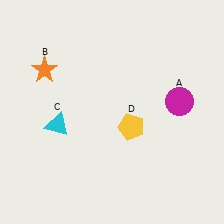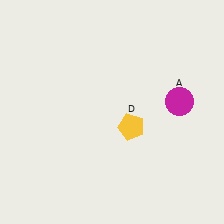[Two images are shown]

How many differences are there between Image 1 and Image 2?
There are 2 differences between the two images.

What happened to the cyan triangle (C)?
The cyan triangle (C) was removed in Image 2. It was in the bottom-left area of Image 1.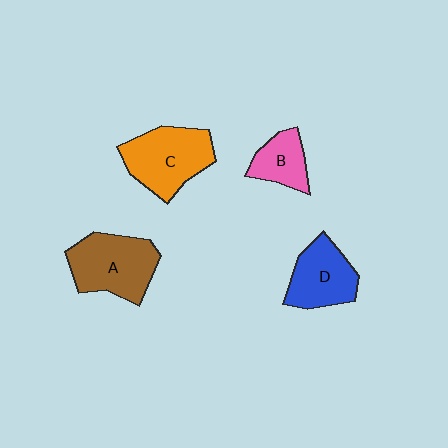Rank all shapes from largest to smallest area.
From largest to smallest: A (brown), C (orange), D (blue), B (pink).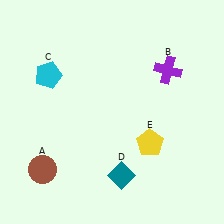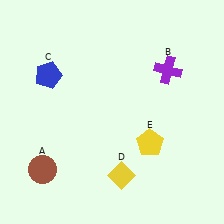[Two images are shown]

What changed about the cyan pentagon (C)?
In Image 1, C is cyan. In Image 2, it changed to blue.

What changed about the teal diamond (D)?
In Image 1, D is teal. In Image 2, it changed to yellow.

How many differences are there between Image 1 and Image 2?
There are 2 differences between the two images.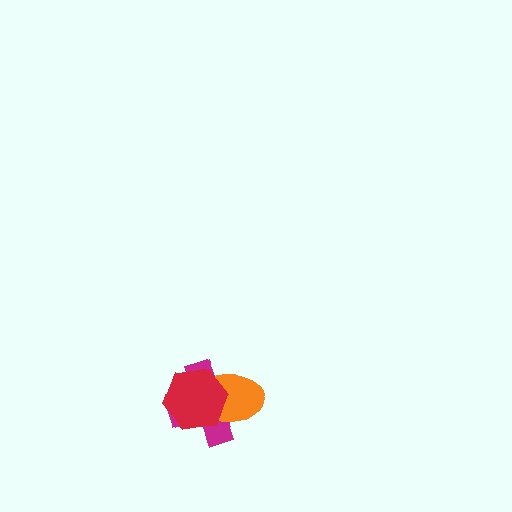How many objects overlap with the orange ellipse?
2 objects overlap with the orange ellipse.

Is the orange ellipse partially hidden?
Yes, it is partially covered by another shape.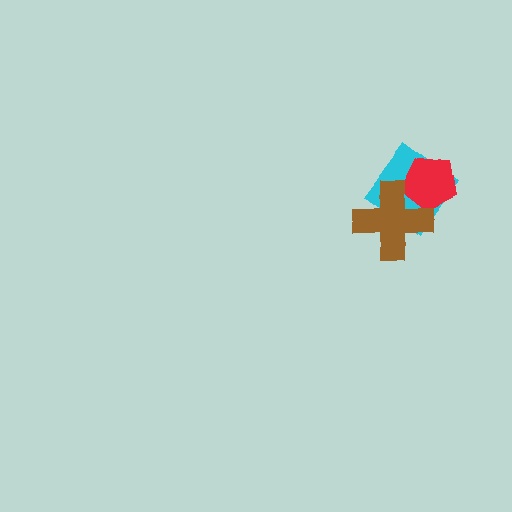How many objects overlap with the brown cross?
2 objects overlap with the brown cross.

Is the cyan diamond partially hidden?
Yes, it is partially covered by another shape.